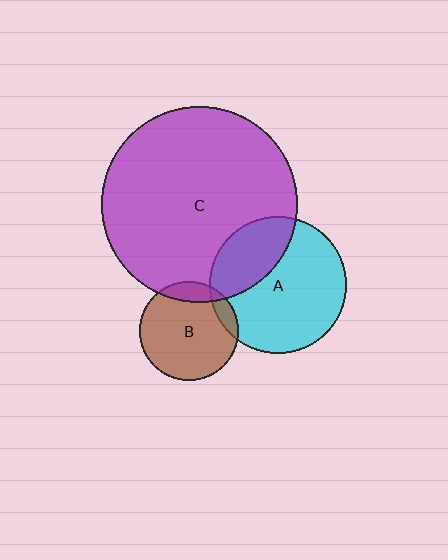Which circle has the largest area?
Circle C (purple).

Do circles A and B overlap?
Yes.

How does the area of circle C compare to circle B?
Approximately 3.9 times.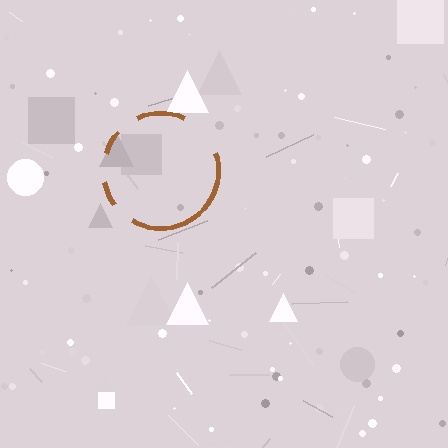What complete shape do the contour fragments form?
The contour fragments form a circle.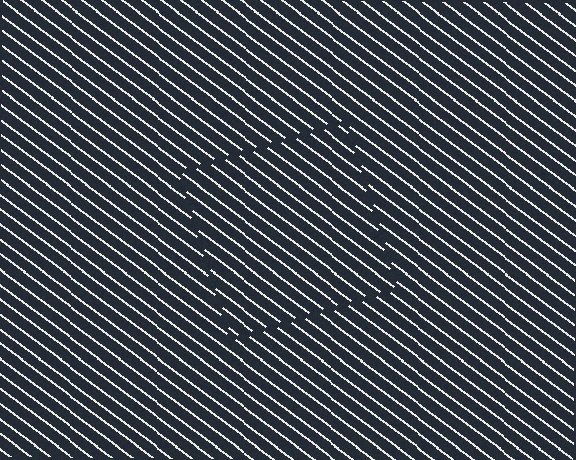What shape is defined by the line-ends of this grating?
An illusory square. The interior of the shape contains the same grating, shifted by half a period — the contour is defined by the phase discontinuity where line-ends from the inner and outer gratings abut.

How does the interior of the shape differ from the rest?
The interior of the shape contains the same grating, shifted by half a period — the contour is defined by the phase discontinuity where line-ends from the inner and outer gratings abut.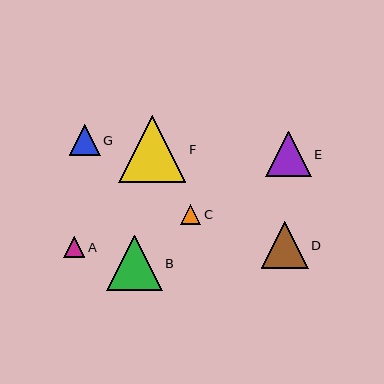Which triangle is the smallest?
Triangle C is the smallest with a size of approximately 20 pixels.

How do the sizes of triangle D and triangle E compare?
Triangle D and triangle E are approximately the same size.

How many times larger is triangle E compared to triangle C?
Triangle E is approximately 2.2 times the size of triangle C.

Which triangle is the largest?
Triangle F is the largest with a size of approximately 67 pixels.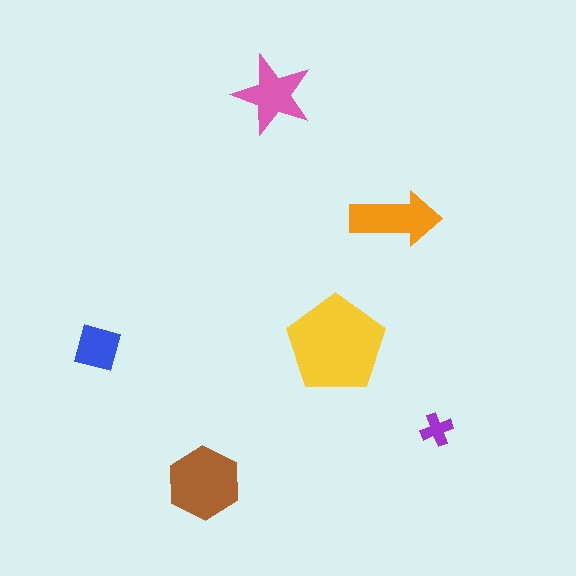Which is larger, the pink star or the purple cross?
The pink star.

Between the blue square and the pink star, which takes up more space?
The pink star.